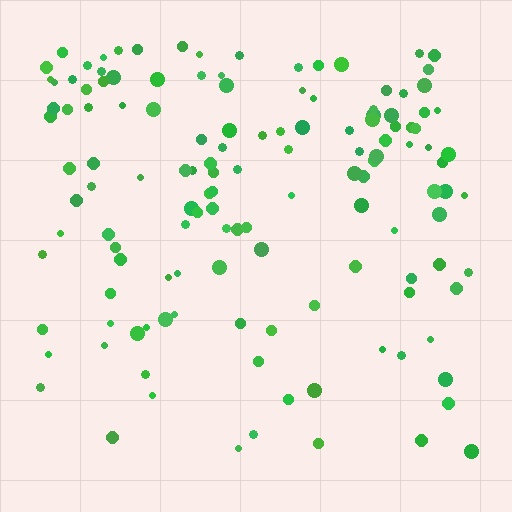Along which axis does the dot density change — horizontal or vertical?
Vertical.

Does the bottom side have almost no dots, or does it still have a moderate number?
Still a moderate number, just noticeably fewer than the top.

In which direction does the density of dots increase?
From bottom to top, with the top side densest.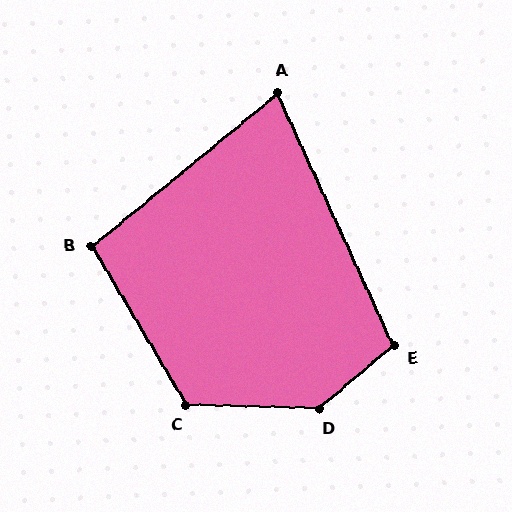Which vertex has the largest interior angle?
D, at approximately 139 degrees.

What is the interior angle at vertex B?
Approximately 99 degrees (obtuse).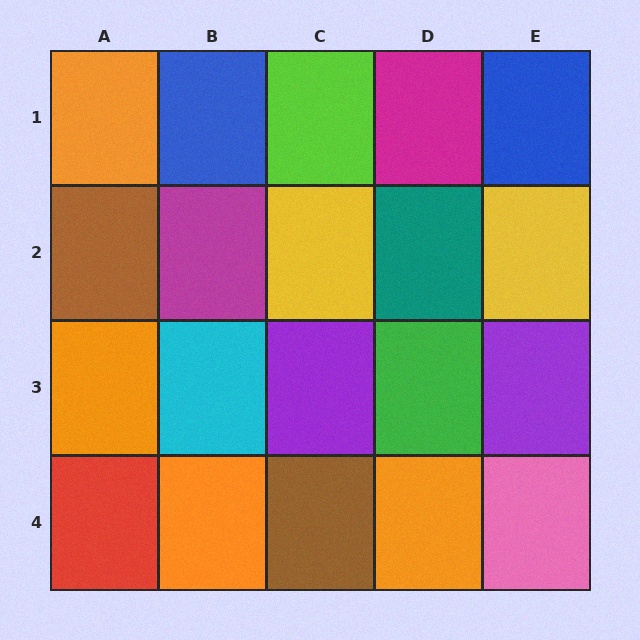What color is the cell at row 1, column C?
Lime.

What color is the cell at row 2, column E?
Yellow.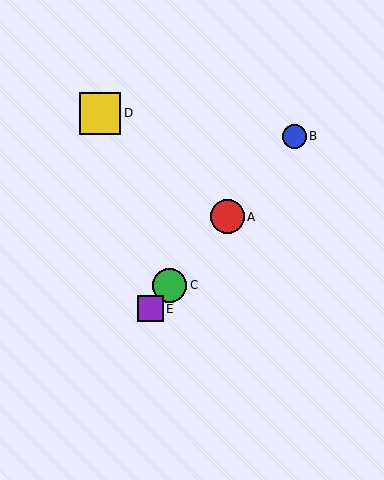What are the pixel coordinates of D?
Object D is at (100, 113).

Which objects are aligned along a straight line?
Objects A, B, C, E are aligned along a straight line.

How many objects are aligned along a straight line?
4 objects (A, B, C, E) are aligned along a straight line.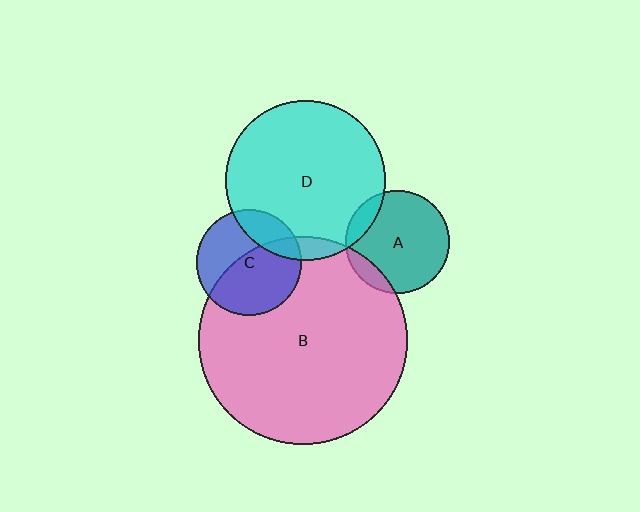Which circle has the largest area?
Circle B (pink).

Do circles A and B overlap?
Yes.